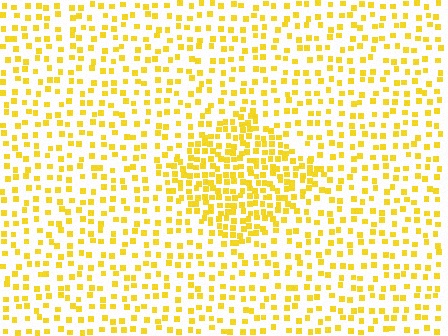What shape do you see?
I see a diamond.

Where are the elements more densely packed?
The elements are more densely packed inside the diamond boundary.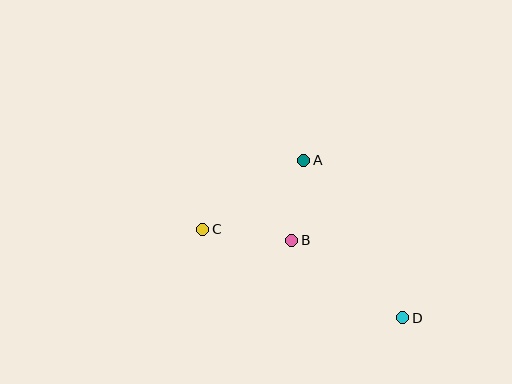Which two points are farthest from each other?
Points C and D are farthest from each other.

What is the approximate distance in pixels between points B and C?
The distance between B and C is approximately 90 pixels.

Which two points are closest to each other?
Points A and B are closest to each other.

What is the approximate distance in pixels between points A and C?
The distance between A and C is approximately 122 pixels.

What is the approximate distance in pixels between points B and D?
The distance between B and D is approximately 135 pixels.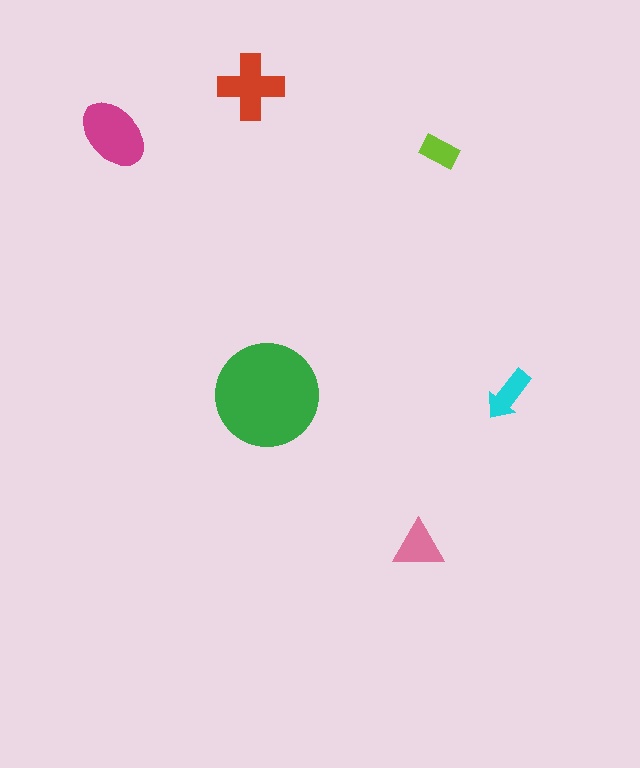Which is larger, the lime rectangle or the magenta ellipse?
The magenta ellipse.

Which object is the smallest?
The lime rectangle.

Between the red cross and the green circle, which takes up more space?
The green circle.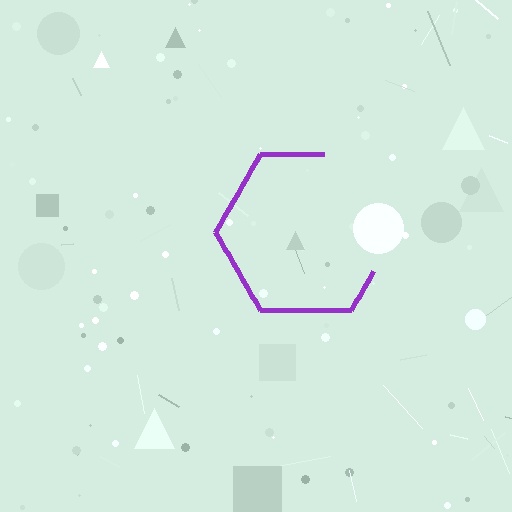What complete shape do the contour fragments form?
The contour fragments form a hexagon.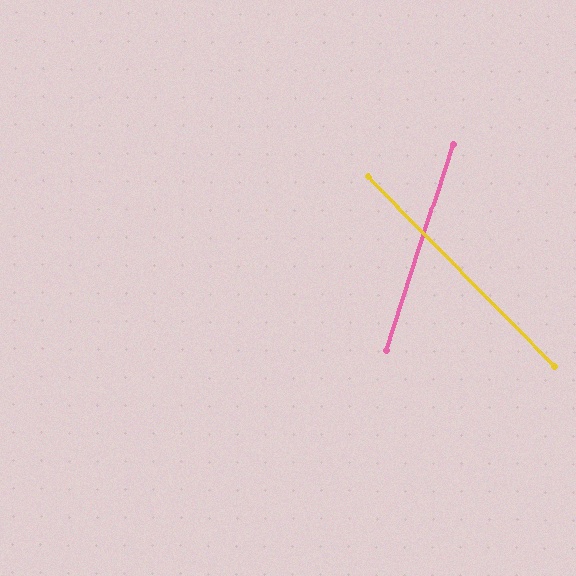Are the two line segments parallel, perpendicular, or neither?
Neither parallel nor perpendicular — they differ by about 63°.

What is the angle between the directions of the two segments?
Approximately 63 degrees.